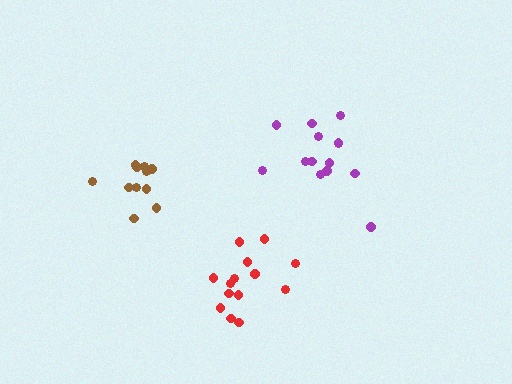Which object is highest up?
The purple cluster is topmost.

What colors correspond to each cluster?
The clusters are colored: brown, red, purple.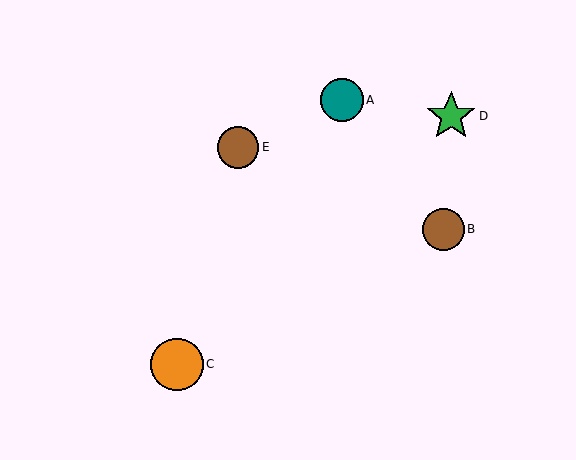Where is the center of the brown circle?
The center of the brown circle is at (444, 229).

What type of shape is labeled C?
Shape C is an orange circle.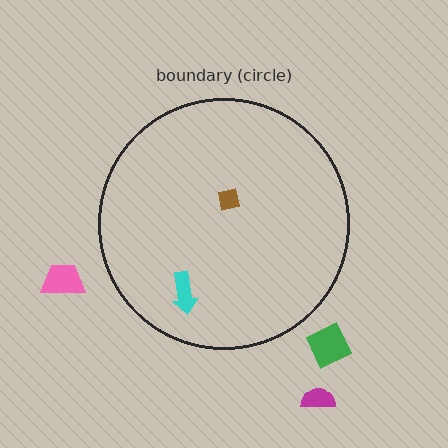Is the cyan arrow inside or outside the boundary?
Inside.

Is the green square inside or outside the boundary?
Outside.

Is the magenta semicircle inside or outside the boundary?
Outside.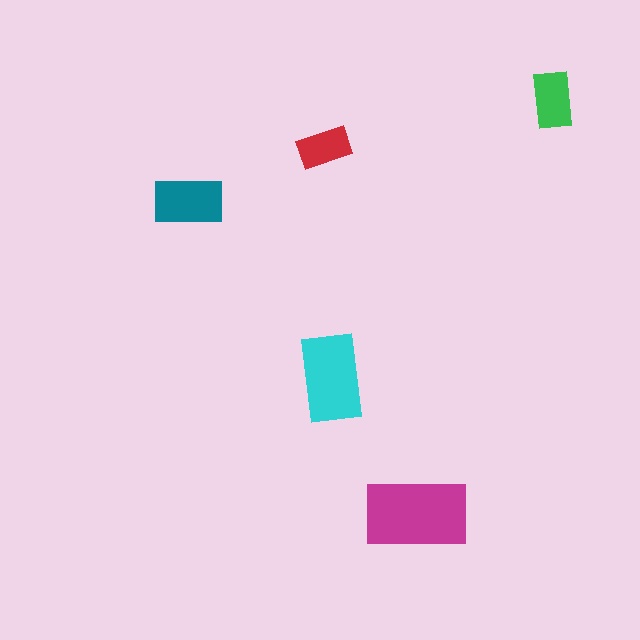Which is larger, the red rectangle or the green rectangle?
The green one.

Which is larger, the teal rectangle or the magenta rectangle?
The magenta one.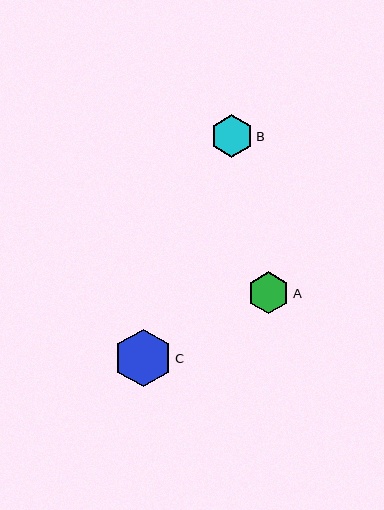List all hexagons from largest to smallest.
From largest to smallest: C, B, A.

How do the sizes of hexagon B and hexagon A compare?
Hexagon B and hexagon A are approximately the same size.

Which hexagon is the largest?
Hexagon C is the largest with a size of approximately 58 pixels.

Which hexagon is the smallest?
Hexagon A is the smallest with a size of approximately 42 pixels.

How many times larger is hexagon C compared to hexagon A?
Hexagon C is approximately 1.4 times the size of hexagon A.